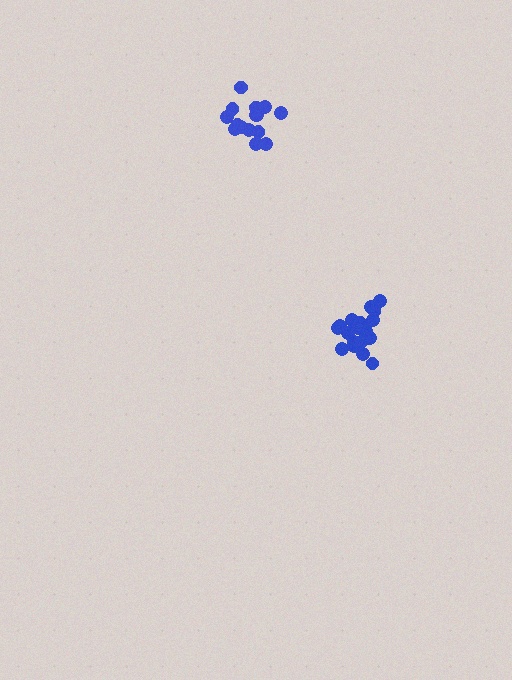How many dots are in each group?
Group 1: 21 dots, Group 2: 15 dots (36 total).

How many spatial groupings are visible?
There are 2 spatial groupings.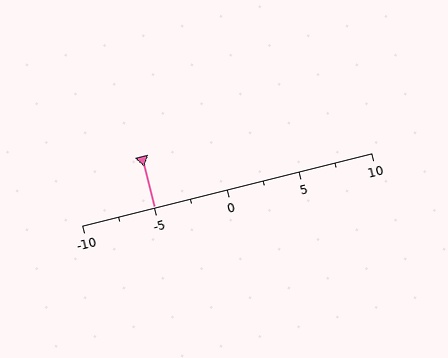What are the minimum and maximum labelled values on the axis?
The axis runs from -10 to 10.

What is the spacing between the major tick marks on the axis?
The major ticks are spaced 5 apart.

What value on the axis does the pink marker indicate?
The marker indicates approximately -5.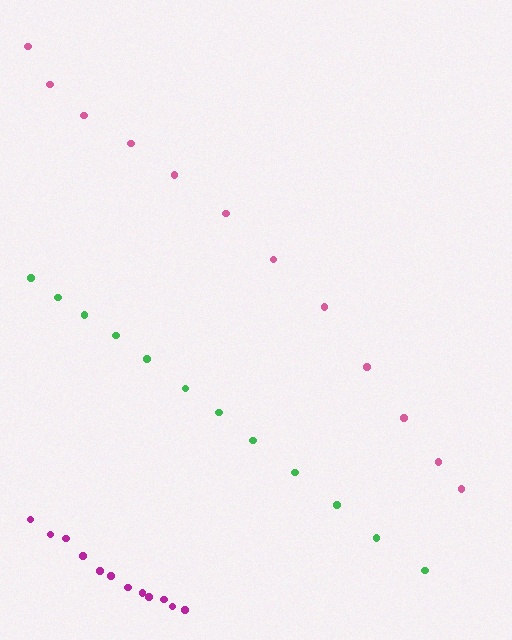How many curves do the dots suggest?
There are 3 distinct paths.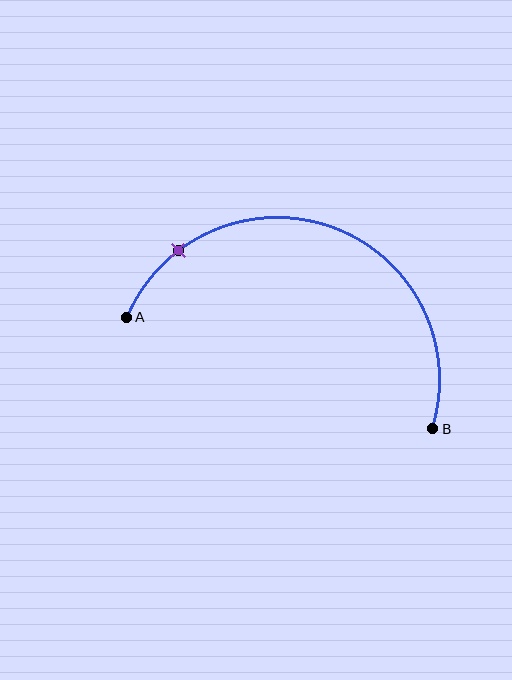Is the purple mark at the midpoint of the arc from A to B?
No. The purple mark lies on the arc but is closer to endpoint A. The arc midpoint would be at the point on the curve equidistant along the arc from both A and B.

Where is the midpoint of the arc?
The arc midpoint is the point on the curve farthest from the straight line joining A and B. It sits above that line.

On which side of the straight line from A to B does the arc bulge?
The arc bulges above the straight line connecting A and B.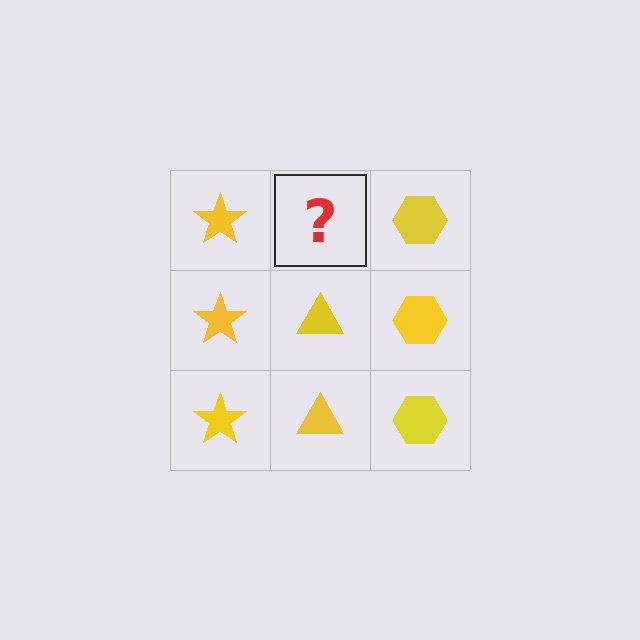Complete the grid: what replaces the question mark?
The question mark should be replaced with a yellow triangle.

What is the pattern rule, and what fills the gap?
The rule is that each column has a consistent shape. The gap should be filled with a yellow triangle.